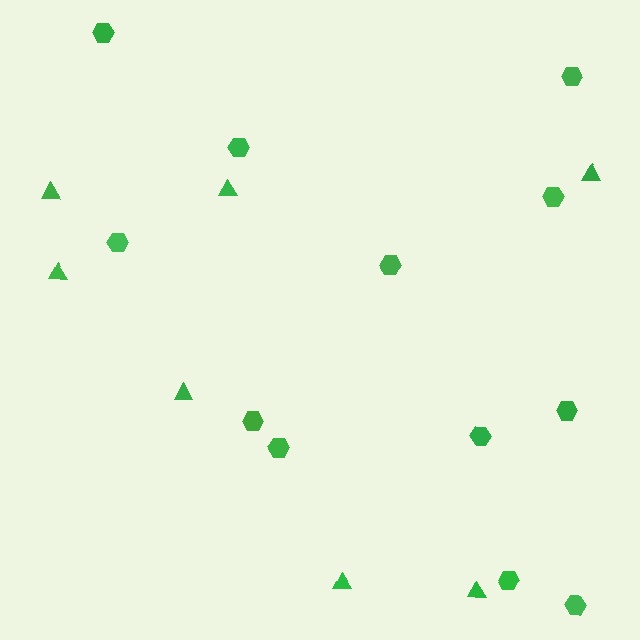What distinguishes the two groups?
There are 2 groups: one group of triangles (7) and one group of hexagons (12).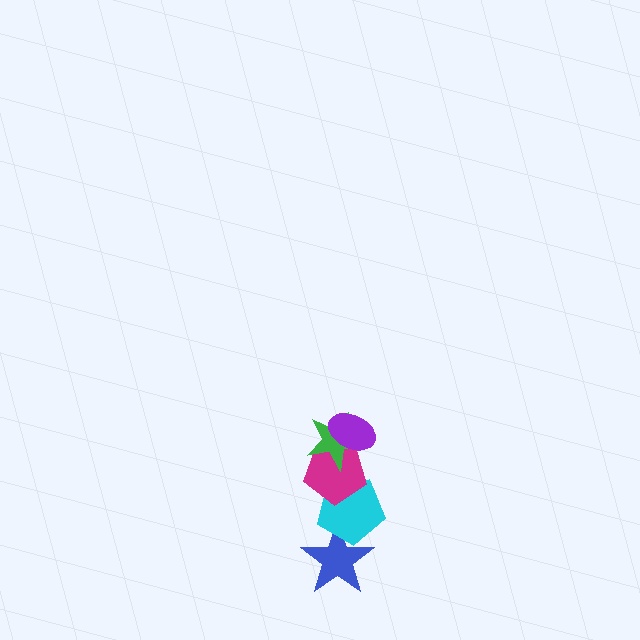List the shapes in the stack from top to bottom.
From top to bottom: the purple ellipse, the green star, the magenta pentagon, the cyan pentagon, the blue star.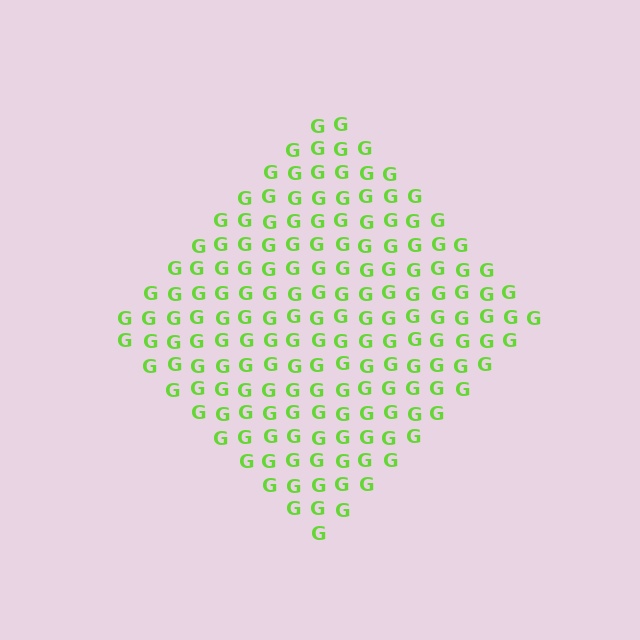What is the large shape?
The large shape is a diamond.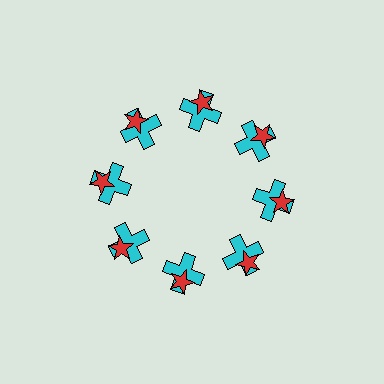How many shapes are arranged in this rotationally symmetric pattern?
There are 16 shapes, arranged in 8 groups of 2.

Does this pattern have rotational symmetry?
Yes, this pattern has 8-fold rotational symmetry. It looks the same after rotating 45 degrees around the center.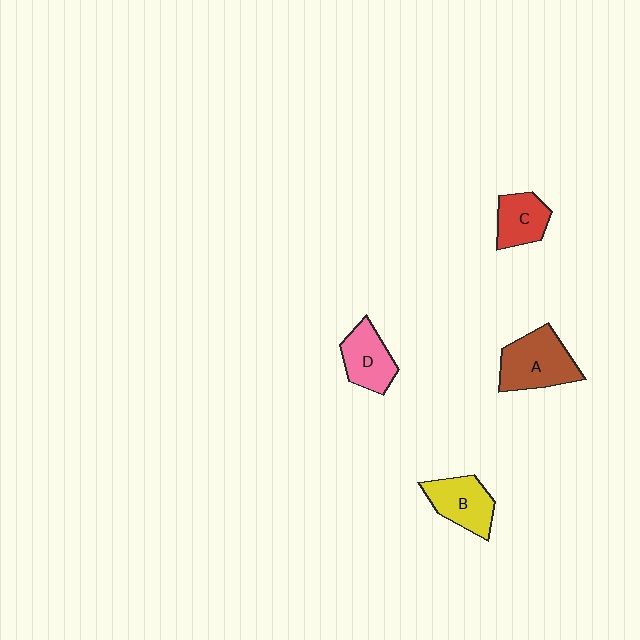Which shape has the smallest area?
Shape C (red).